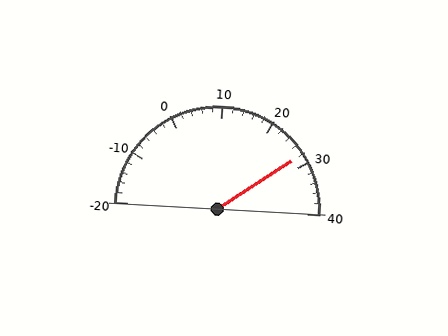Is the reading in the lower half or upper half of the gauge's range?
The reading is in the upper half of the range (-20 to 40).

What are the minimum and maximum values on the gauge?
The gauge ranges from -20 to 40.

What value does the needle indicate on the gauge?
The needle indicates approximately 28.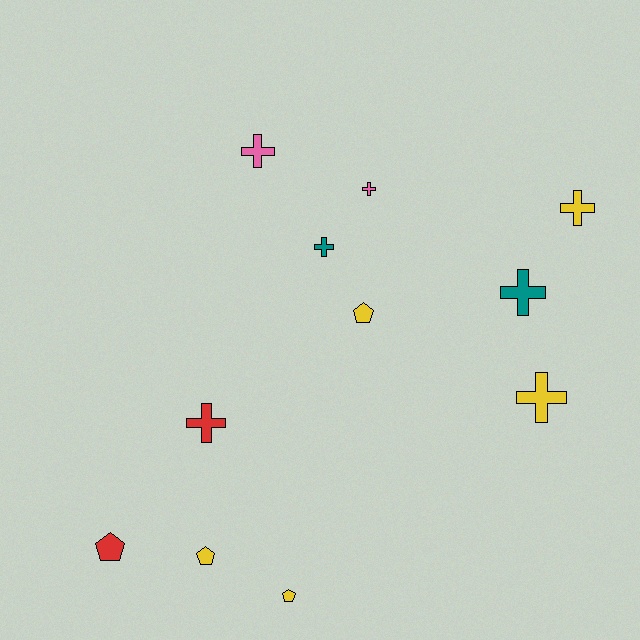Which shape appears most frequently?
Cross, with 7 objects.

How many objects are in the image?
There are 11 objects.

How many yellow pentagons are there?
There are 3 yellow pentagons.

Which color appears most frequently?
Yellow, with 5 objects.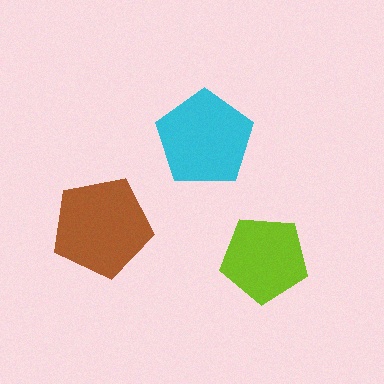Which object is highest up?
The cyan pentagon is topmost.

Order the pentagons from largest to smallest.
the brown one, the cyan one, the lime one.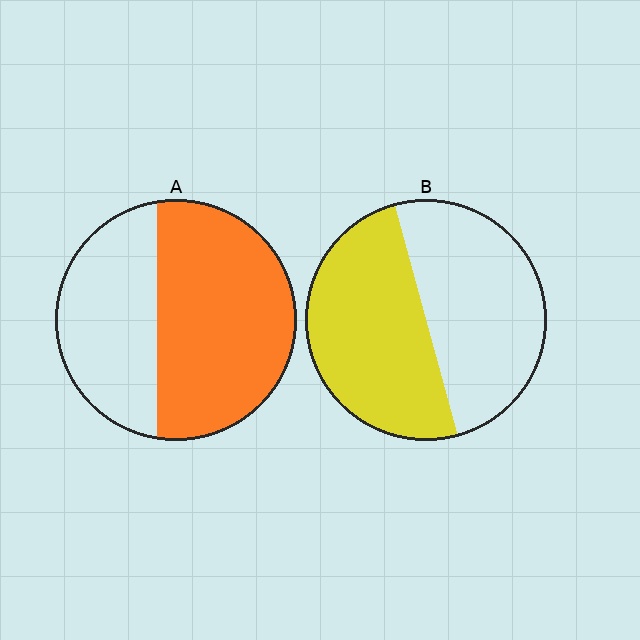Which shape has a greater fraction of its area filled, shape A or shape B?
Shape A.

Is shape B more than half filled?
Roughly half.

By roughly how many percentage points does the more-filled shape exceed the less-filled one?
By roughly 10 percentage points (A over B).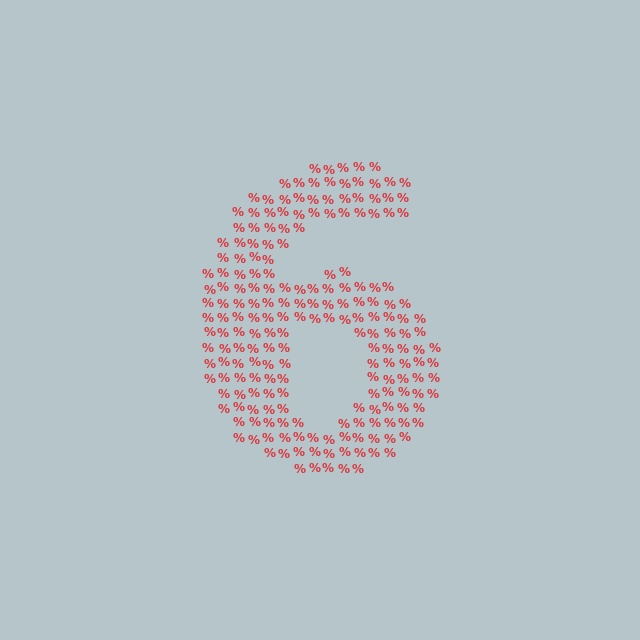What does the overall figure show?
The overall figure shows the digit 6.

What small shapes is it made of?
It is made of small percent signs.